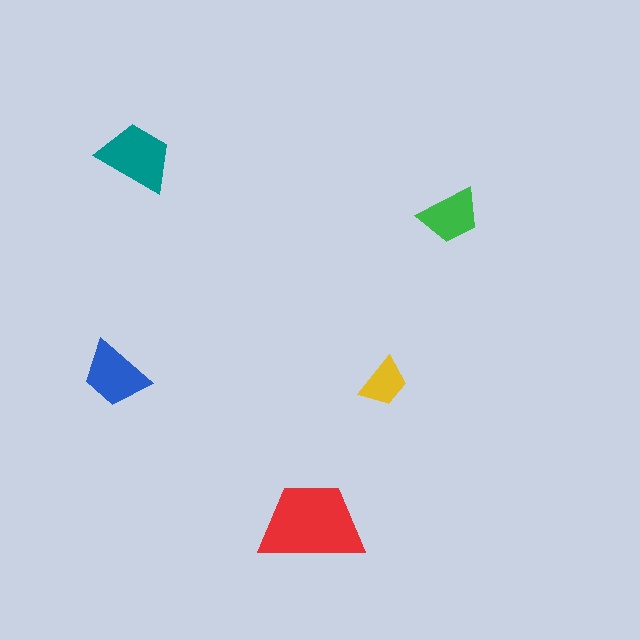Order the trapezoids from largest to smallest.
the red one, the teal one, the blue one, the green one, the yellow one.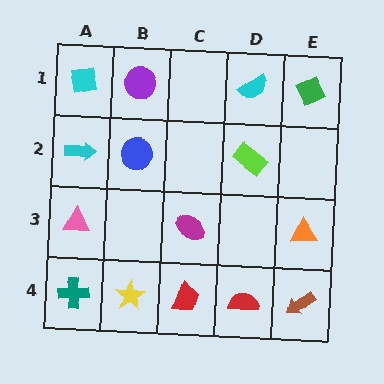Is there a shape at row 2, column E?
No, that cell is empty.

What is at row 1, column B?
A purple circle.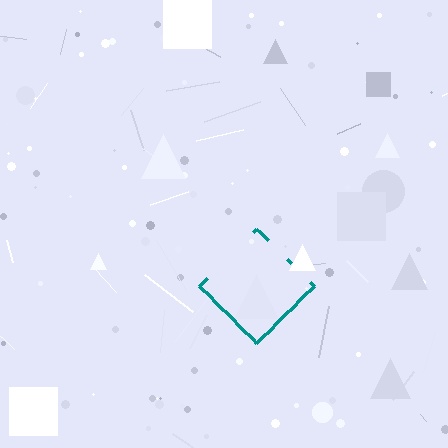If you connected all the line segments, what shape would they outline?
They would outline a diamond.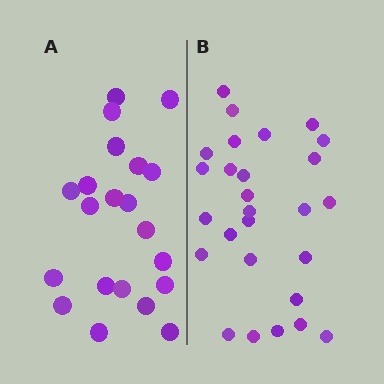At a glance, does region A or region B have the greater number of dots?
Region B (the right region) has more dots.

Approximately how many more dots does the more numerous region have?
Region B has about 6 more dots than region A.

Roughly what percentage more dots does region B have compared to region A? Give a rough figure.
About 30% more.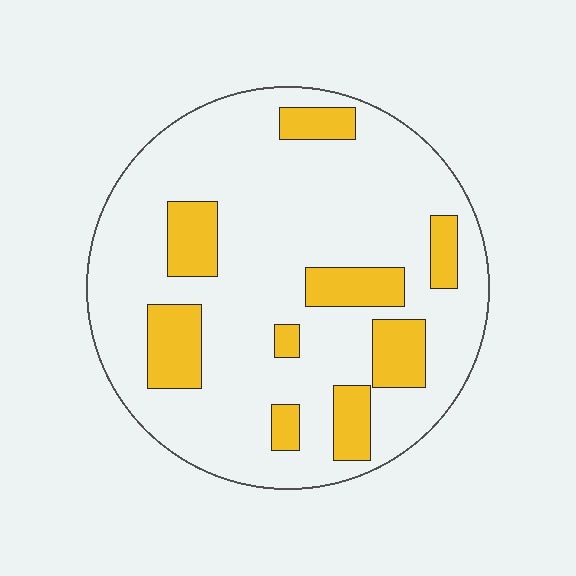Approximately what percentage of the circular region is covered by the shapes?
Approximately 20%.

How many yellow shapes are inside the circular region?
9.